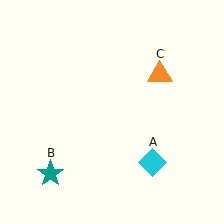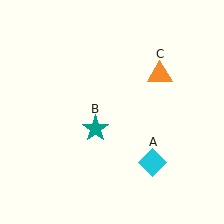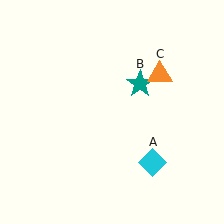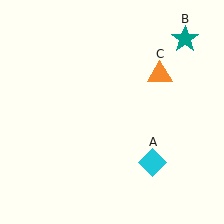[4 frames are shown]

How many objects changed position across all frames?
1 object changed position: teal star (object B).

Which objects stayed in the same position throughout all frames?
Cyan diamond (object A) and orange triangle (object C) remained stationary.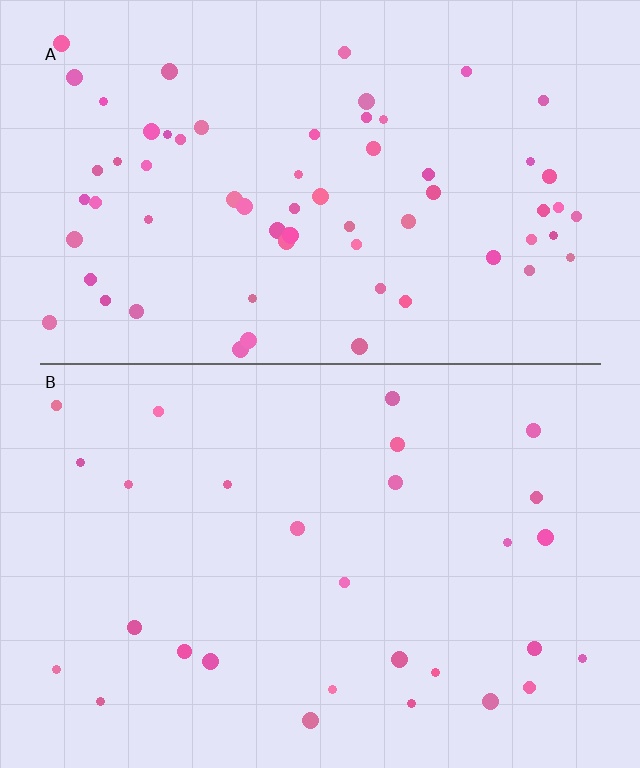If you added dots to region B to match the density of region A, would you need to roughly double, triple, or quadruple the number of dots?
Approximately double.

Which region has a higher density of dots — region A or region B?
A (the top).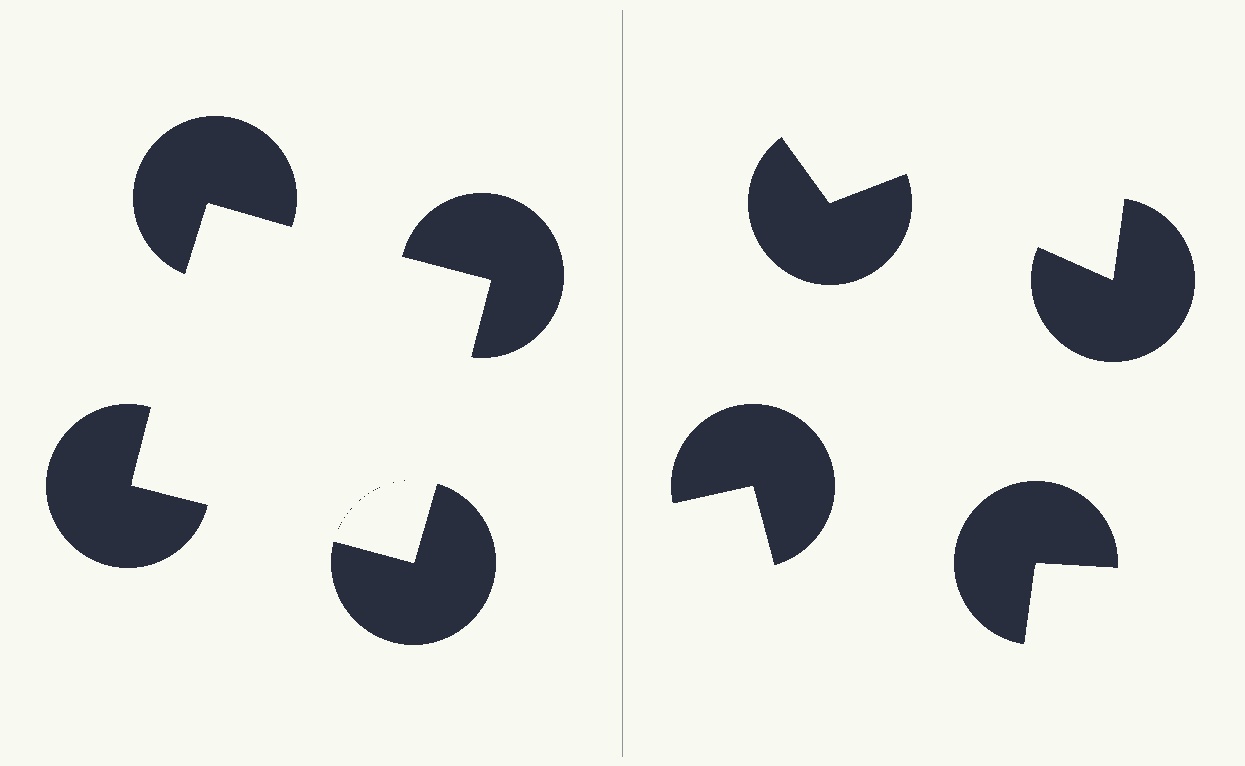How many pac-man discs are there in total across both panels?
8 — 4 on each side.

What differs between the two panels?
The pac-man discs are positioned identically on both sides; only the wedge orientations differ. On the left they align to a square; on the right they are misaligned.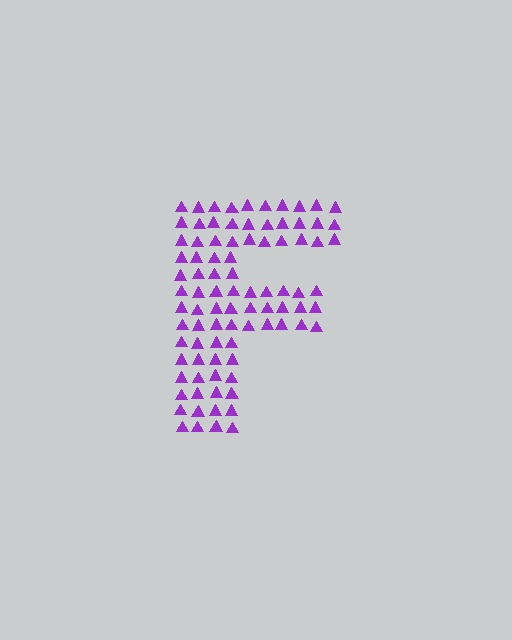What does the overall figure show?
The overall figure shows the letter F.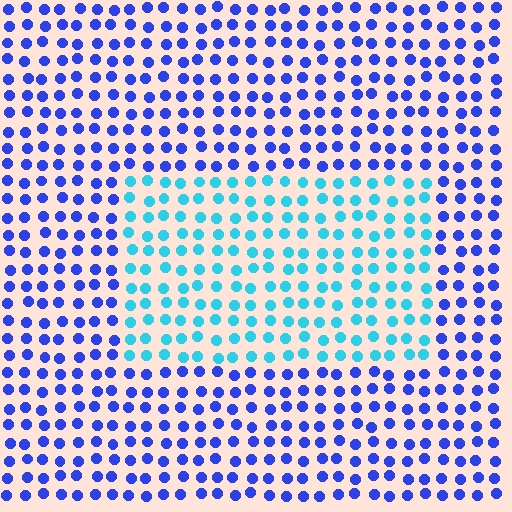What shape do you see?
I see a rectangle.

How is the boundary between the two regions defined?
The boundary is defined purely by a slight shift in hue (about 47 degrees). Spacing, size, and orientation are identical on both sides.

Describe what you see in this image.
The image is filled with small blue elements in a uniform arrangement. A rectangle-shaped region is visible where the elements are tinted to a slightly different hue, forming a subtle color boundary.